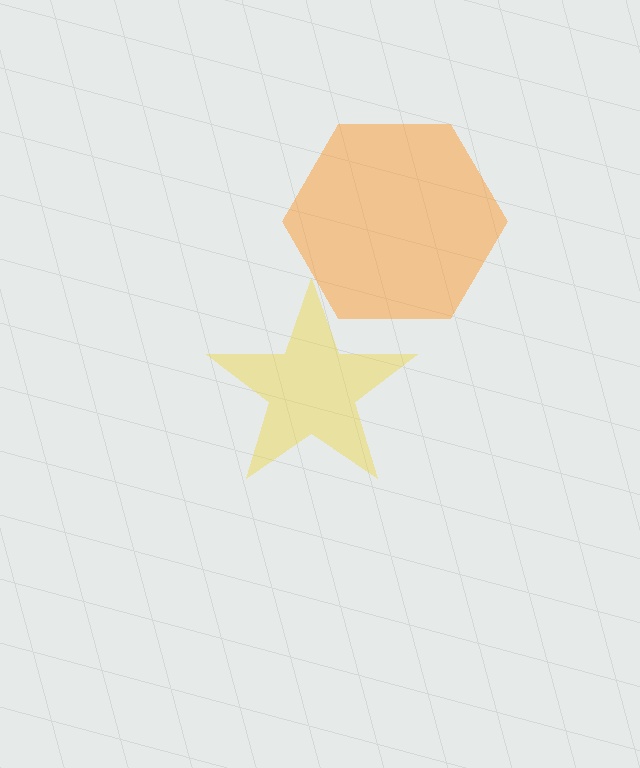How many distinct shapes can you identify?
There are 2 distinct shapes: a yellow star, an orange hexagon.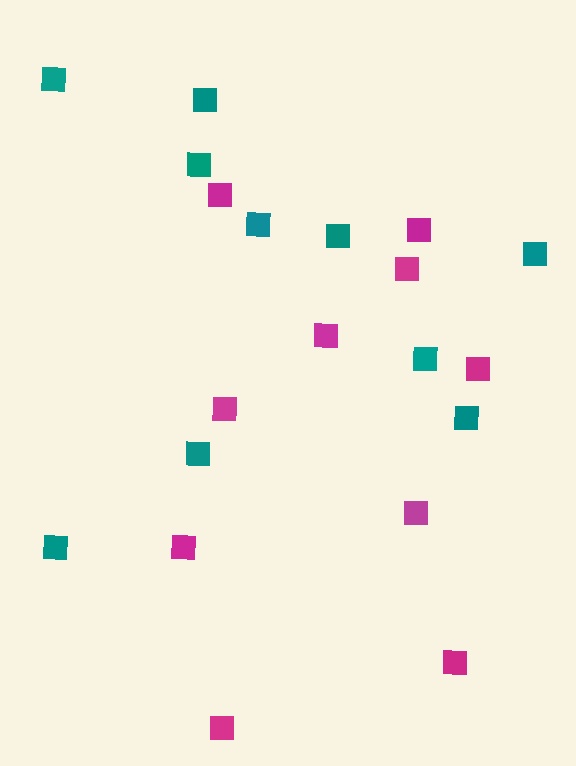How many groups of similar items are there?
There are 2 groups: one group of magenta squares (10) and one group of teal squares (10).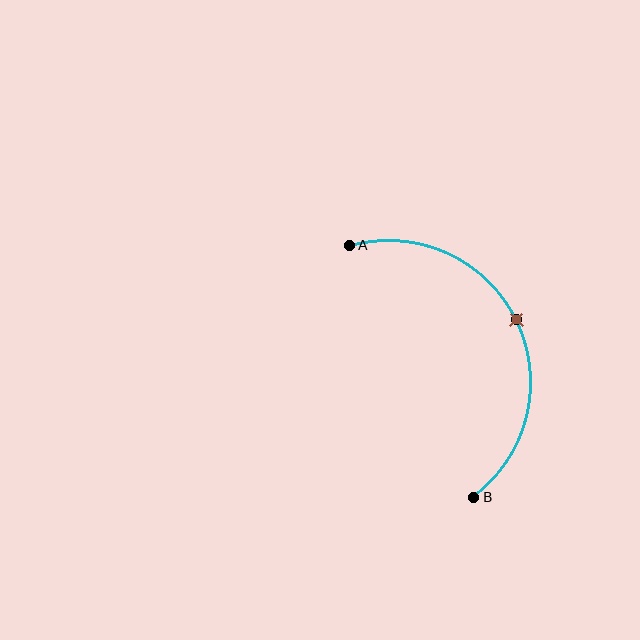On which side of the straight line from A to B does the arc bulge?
The arc bulges to the right of the straight line connecting A and B.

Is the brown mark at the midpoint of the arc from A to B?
Yes. The brown mark lies on the arc at equal arc-length from both A and B — it is the arc midpoint.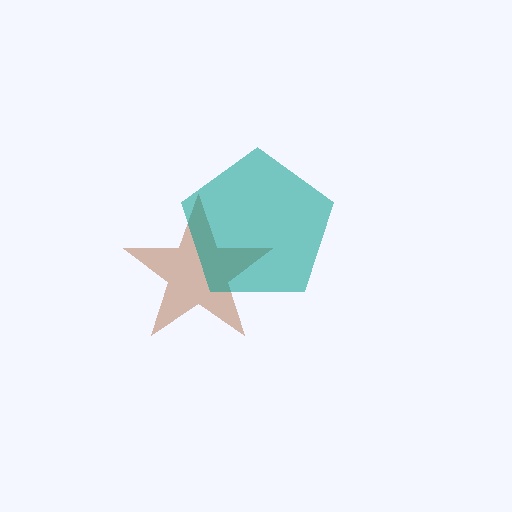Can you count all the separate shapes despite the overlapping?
Yes, there are 2 separate shapes.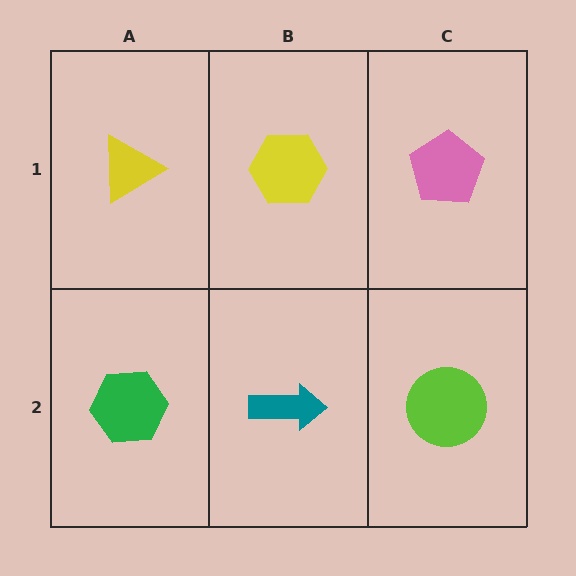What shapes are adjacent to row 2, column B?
A yellow hexagon (row 1, column B), a green hexagon (row 2, column A), a lime circle (row 2, column C).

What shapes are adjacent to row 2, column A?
A yellow triangle (row 1, column A), a teal arrow (row 2, column B).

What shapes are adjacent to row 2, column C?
A pink pentagon (row 1, column C), a teal arrow (row 2, column B).